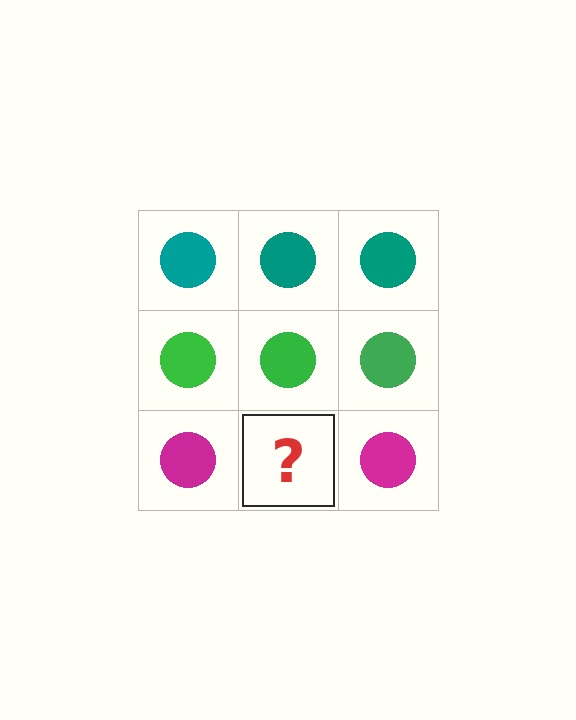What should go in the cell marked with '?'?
The missing cell should contain a magenta circle.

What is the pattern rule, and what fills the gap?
The rule is that each row has a consistent color. The gap should be filled with a magenta circle.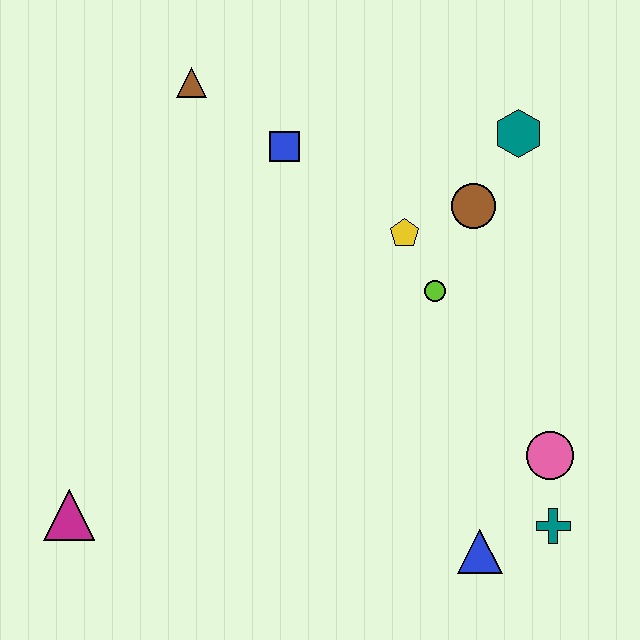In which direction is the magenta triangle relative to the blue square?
The magenta triangle is below the blue square.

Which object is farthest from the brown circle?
The magenta triangle is farthest from the brown circle.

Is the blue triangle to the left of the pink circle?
Yes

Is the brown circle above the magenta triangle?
Yes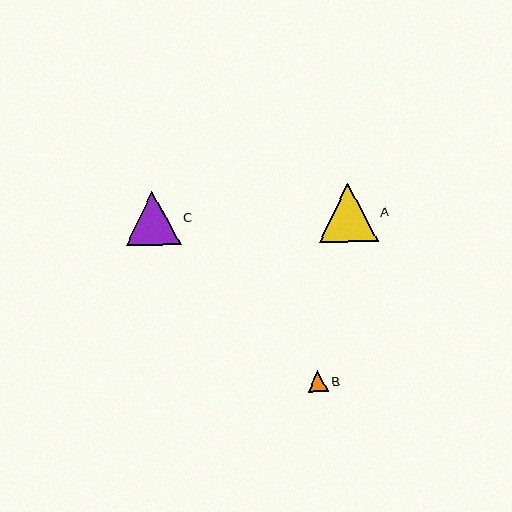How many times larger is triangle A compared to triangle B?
Triangle A is approximately 2.9 times the size of triangle B.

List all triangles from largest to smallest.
From largest to smallest: A, C, B.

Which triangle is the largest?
Triangle A is the largest with a size of approximately 58 pixels.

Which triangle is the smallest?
Triangle B is the smallest with a size of approximately 20 pixels.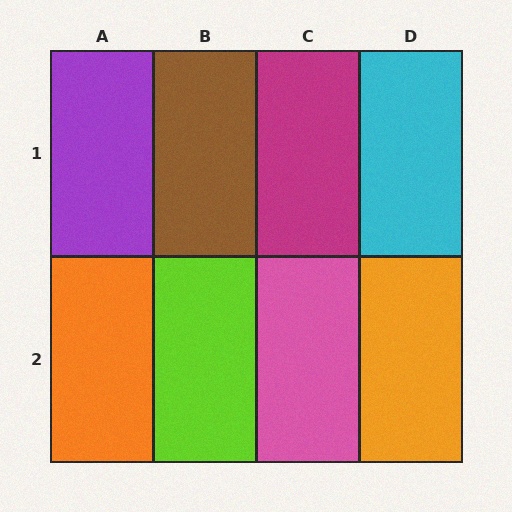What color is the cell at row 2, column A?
Orange.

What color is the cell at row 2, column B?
Lime.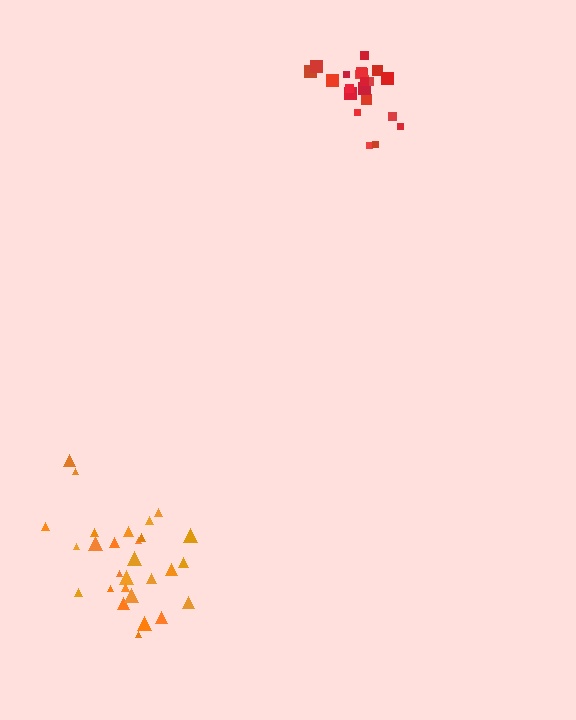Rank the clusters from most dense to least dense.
red, orange.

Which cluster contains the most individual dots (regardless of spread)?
Orange (28).